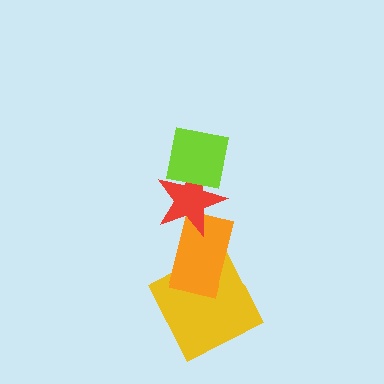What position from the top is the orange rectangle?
The orange rectangle is 3rd from the top.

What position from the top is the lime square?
The lime square is 1st from the top.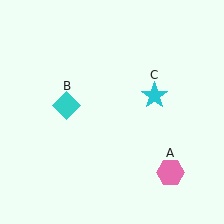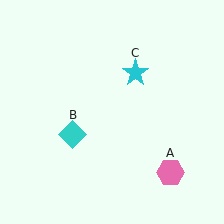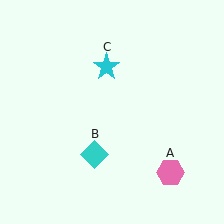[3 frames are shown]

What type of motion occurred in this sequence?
The cyan diamond (object B), cyan star (object C) rotated counterclockwise around the center of the scene.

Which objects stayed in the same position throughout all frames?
Pink hexagon (object A) remained stationary.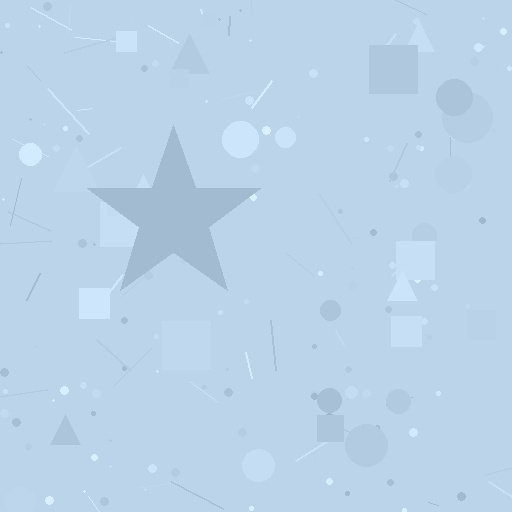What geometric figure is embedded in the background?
A star is embedded in the background.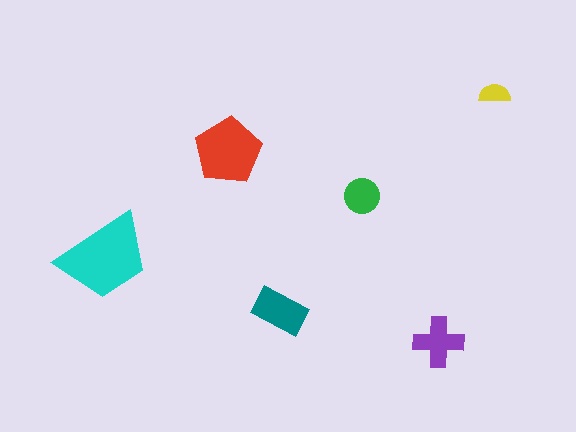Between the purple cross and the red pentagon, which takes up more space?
The red pentagon.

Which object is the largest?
The cyan trapezoid.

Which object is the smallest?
The yellow semicircle.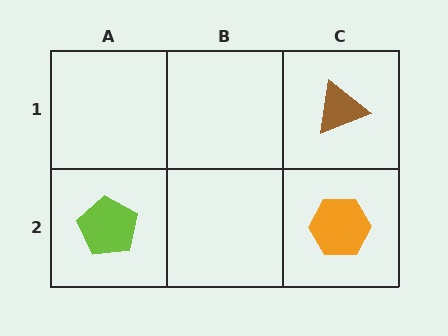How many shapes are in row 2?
2 shapes.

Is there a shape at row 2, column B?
No, that cell is empty.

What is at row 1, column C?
A brown triangle.